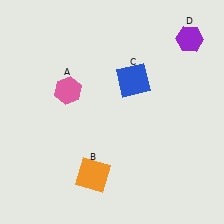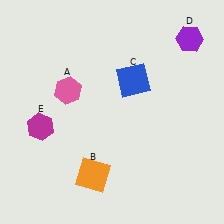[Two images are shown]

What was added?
A magenta hexagon (E) was added in Image 2.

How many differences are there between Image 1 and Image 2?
There is 1 difference between the two images.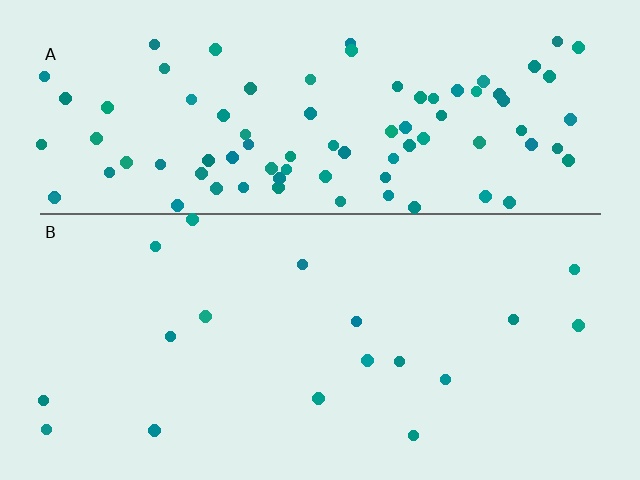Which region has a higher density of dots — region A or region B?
A (the top).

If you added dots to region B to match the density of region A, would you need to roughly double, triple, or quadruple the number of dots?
Approximately quadruple.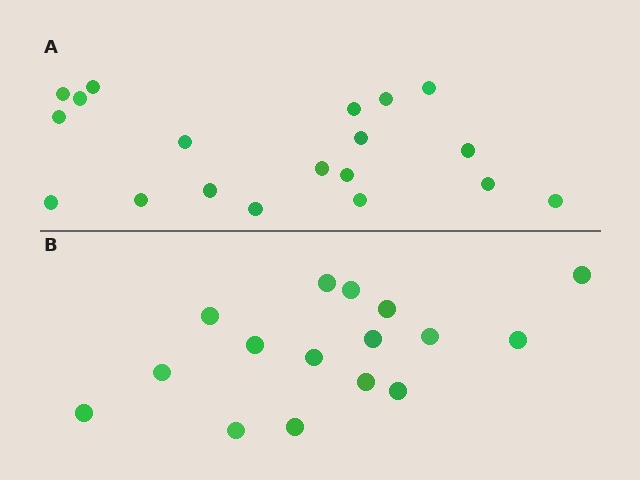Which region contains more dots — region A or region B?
Region A (the top region) has more dots.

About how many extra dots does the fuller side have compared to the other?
Region A has just a few more — roughly 2 or 3 more dots than region B.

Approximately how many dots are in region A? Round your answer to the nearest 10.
About 20 dots. (The exact count is 19, which rounds to 20.)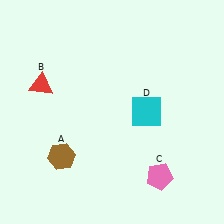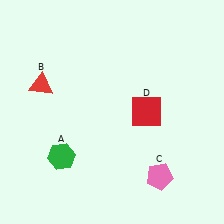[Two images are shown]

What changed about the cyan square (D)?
In Image 1, D is cyan. In Image 2, it changed to red.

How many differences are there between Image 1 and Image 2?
There are 2 differences between the two images.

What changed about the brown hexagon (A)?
In Image 1, A is brown. In Image 2, it changed to green.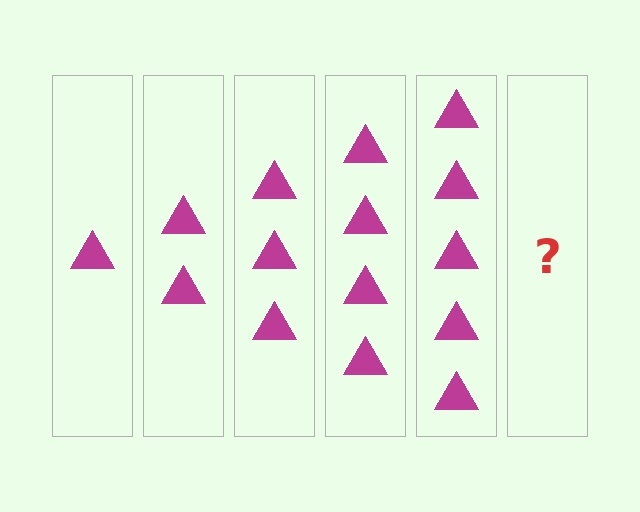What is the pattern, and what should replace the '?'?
The pattern is that each step adds one more triangle. The '?' should be 6 triangles.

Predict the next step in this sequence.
The next step is 6 triangles.